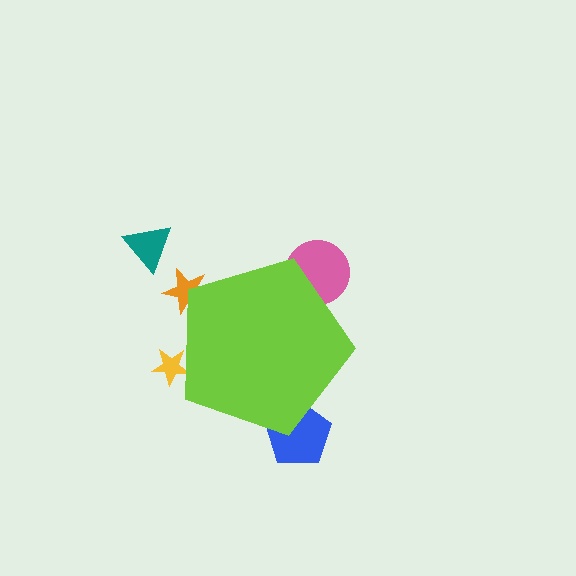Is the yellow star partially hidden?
Yes, the yellow star is partially hidden behind the lime pentagon.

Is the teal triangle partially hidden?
No, the teal triangle is fully visible.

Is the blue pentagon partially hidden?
Yes, the blue pentagon is partially hidden behind the lime pentagon.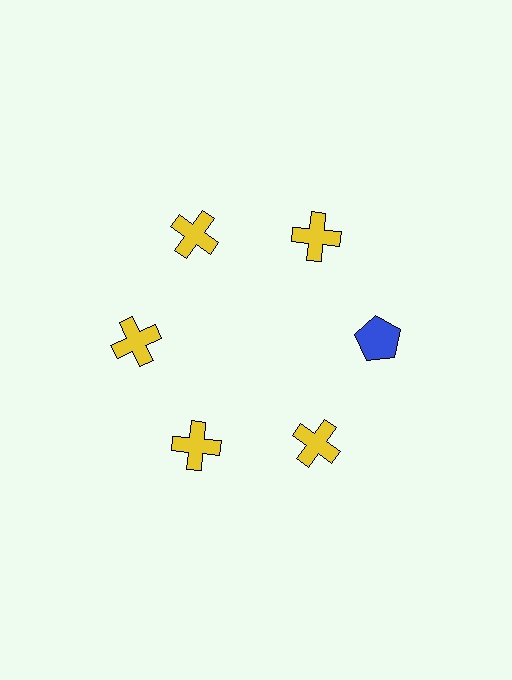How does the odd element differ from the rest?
It differs in both color (blue instead of yellow) and shape (pentagon instead of cross).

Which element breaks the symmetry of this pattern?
The blue pentagon at roughly the 3 o'clock position breaks the symmetry. All other shapes are yellow crosses.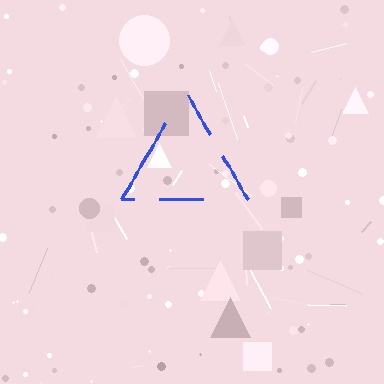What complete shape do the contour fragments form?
The contour fragments form a triangle.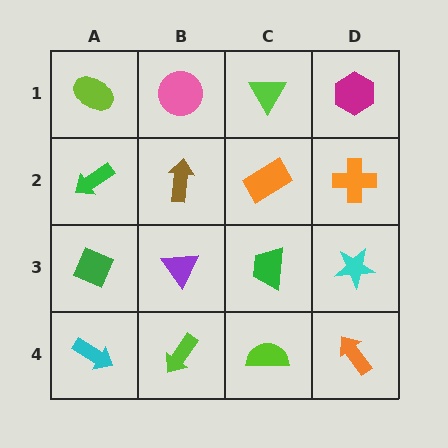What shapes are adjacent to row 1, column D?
An orange cross (row 2, column D), a lime triangle (row 1, column C).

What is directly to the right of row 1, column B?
A lime triangle.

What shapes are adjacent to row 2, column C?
A lime triangle (row 1, column C), a green trapezoid (row 3, column C), a brown arrow (row 2, column B), an orange cross (row 2, column D).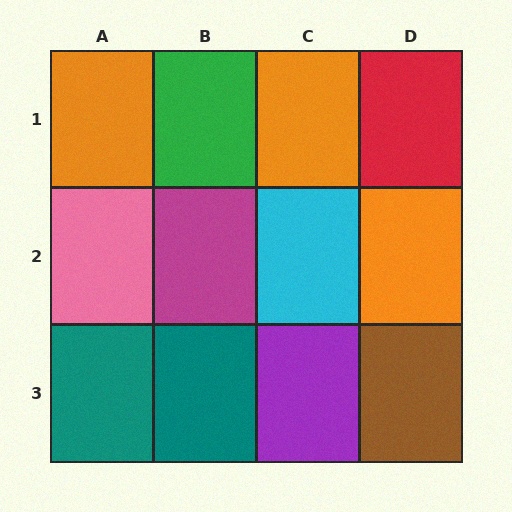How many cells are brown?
1 cell is brown.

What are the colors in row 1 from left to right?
Orange, green, orange, red.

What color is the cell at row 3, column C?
Purple.